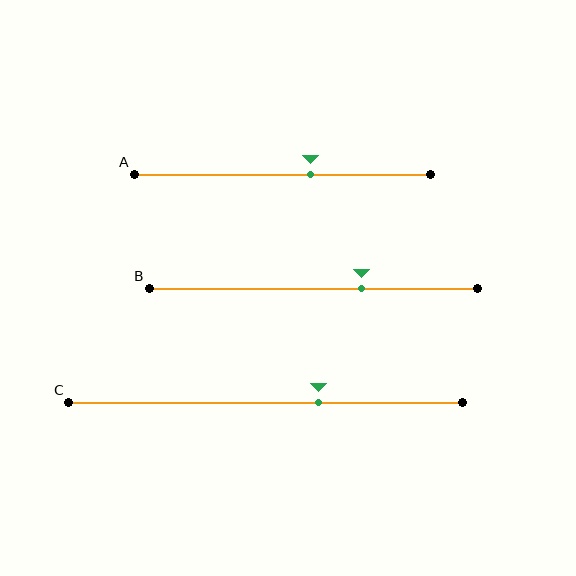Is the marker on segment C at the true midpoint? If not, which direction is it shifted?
No, the marker on segment C is shifted to the right by about 13% of the segment length.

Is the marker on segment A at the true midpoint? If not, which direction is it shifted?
No, the marker on segment A is shifted to the right by about 10% of the segment length.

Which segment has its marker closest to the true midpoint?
Segment A has its marker closest to the true midpoint.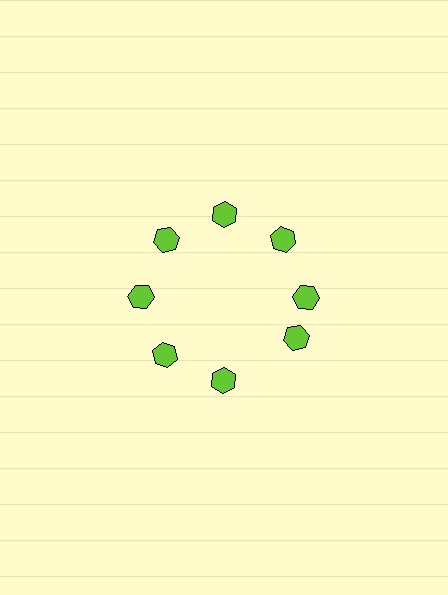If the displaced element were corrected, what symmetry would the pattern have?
It would have 8-fold rotational symmetry — the pattern would map onto itself every 45 degrees.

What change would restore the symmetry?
The symmetry would be restored by rotating it back into even spacing with its neighbors so that all 8 hexagons sit at equal angles and equal distance from the center.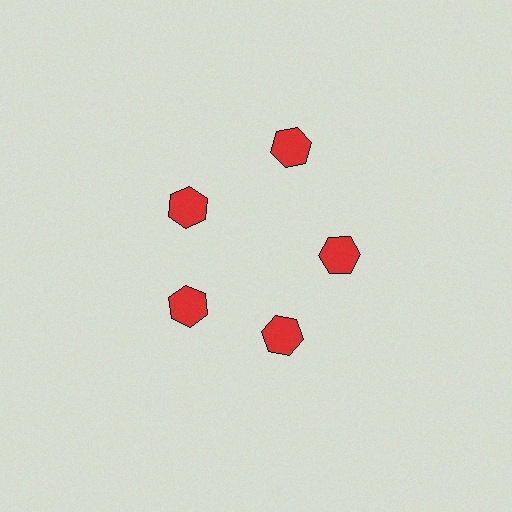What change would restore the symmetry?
The symmetry would be restored by moving it inward, back onto the ring so that all 5 hexagons sit at equal angles and equal distance from the center.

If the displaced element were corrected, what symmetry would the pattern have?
It would have 5-fold rotational symmetry — the pattern would map onto itself every 72 degrees.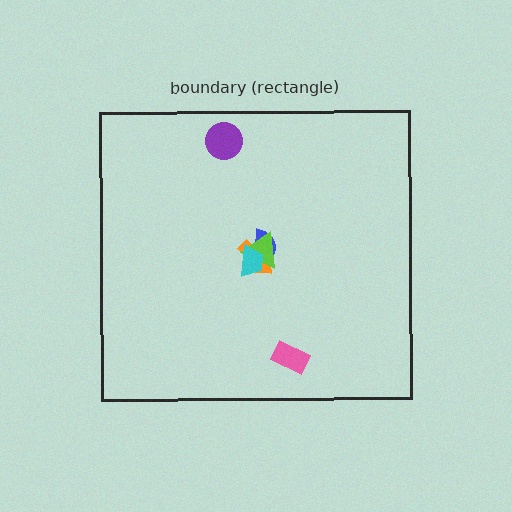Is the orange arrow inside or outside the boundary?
Inside.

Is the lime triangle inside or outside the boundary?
Inside.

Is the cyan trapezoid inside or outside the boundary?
Inside.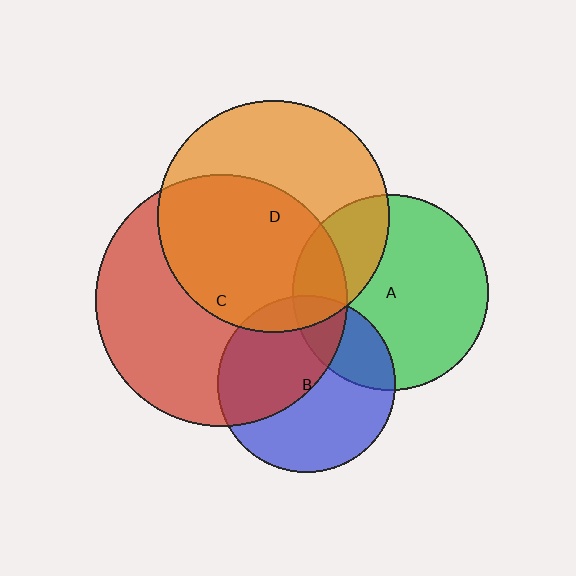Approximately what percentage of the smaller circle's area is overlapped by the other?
Approximately 25%.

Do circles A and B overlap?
Yes.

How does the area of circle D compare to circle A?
Approximately 1.4 times.